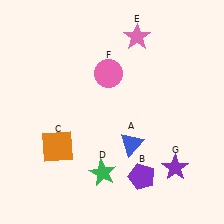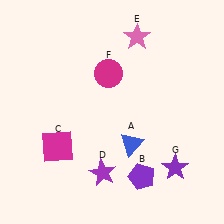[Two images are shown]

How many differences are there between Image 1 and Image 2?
There are 3 differences between the two images.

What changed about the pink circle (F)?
In Image 1, F is pink. In Image 2, it changed to magenta.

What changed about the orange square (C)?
In Image 1, C is orange. In Image 2, it changed to magenta.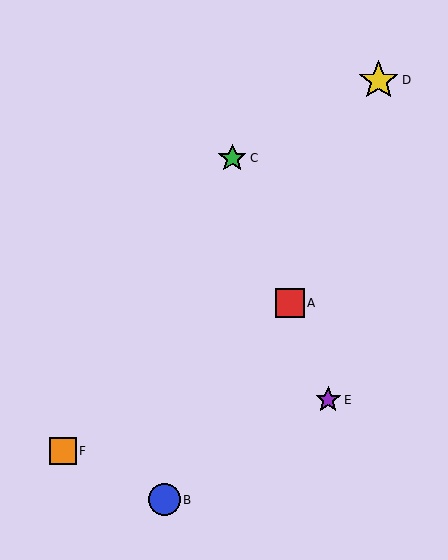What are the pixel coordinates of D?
Object D is at (379, 80).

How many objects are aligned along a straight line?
3 objects (A, C, E) are aligned along a straight line.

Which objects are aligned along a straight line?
Objects A, C, E are aligned along a straight line.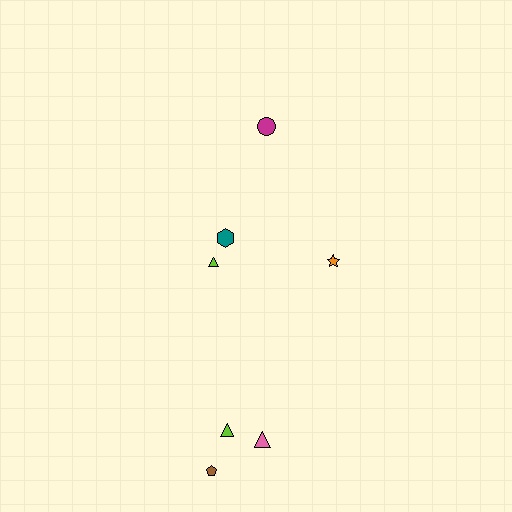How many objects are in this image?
There are 7 objects.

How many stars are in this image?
There is 1 star.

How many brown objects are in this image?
There is 1 brown object.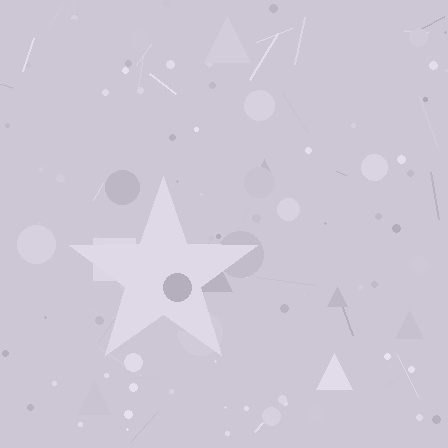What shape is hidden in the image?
A star is hidden in the image.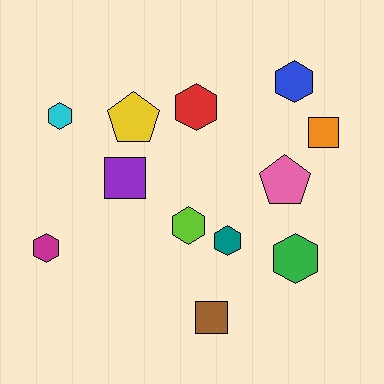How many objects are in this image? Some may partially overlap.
There are 12 objects.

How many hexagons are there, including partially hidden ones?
There are 7 hexagons.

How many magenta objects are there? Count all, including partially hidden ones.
There is 1 magenta object.